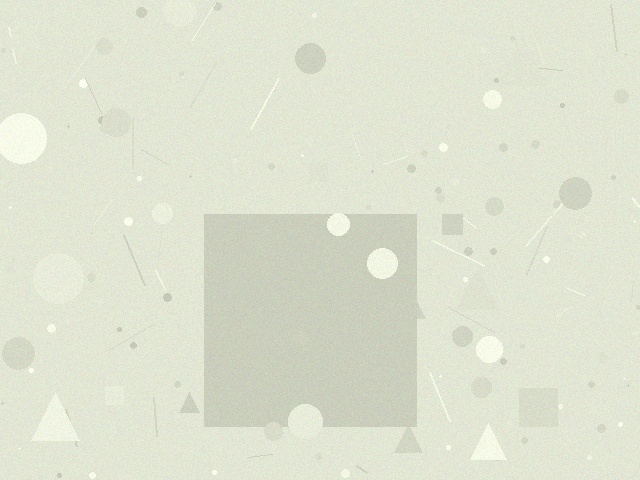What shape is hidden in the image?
A square is hidden in the image.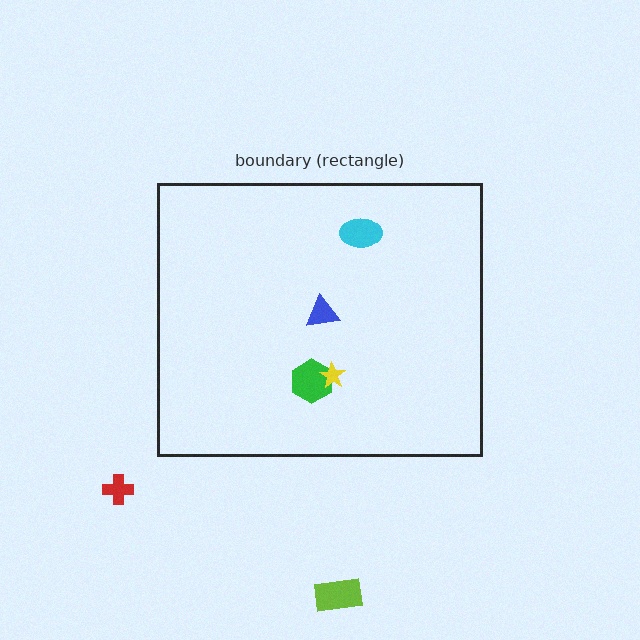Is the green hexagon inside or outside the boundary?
Inside.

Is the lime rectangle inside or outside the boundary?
Outside.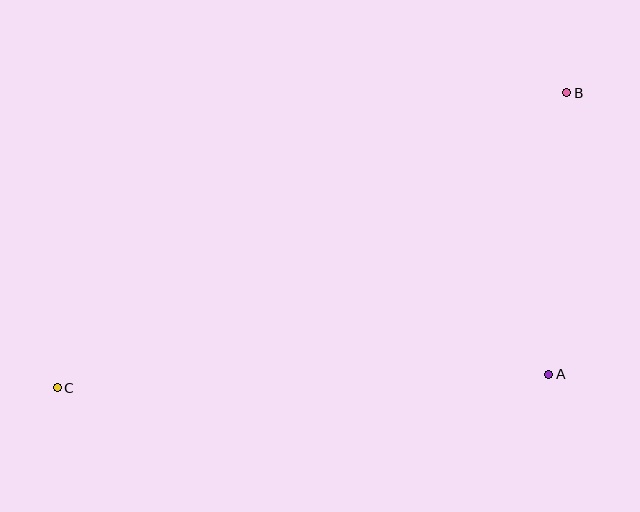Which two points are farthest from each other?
Points B and C are farthest from each other.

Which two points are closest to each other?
Points A and B are closest to each other.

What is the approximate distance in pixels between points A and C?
The distance between A and C is approximately 491 pixels.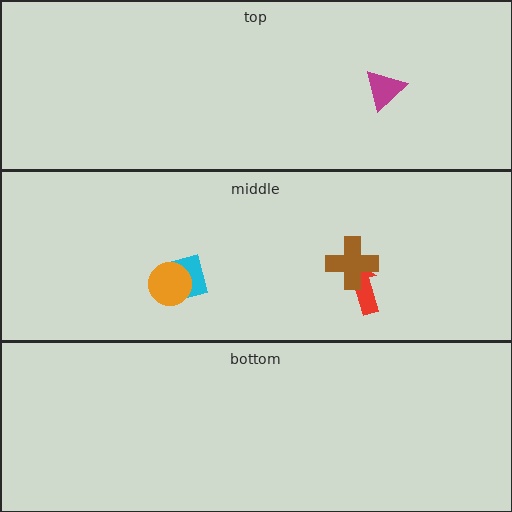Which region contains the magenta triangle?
The top region.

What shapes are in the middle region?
The cyan diamond, the orange circle, the red arrow, the brown cross.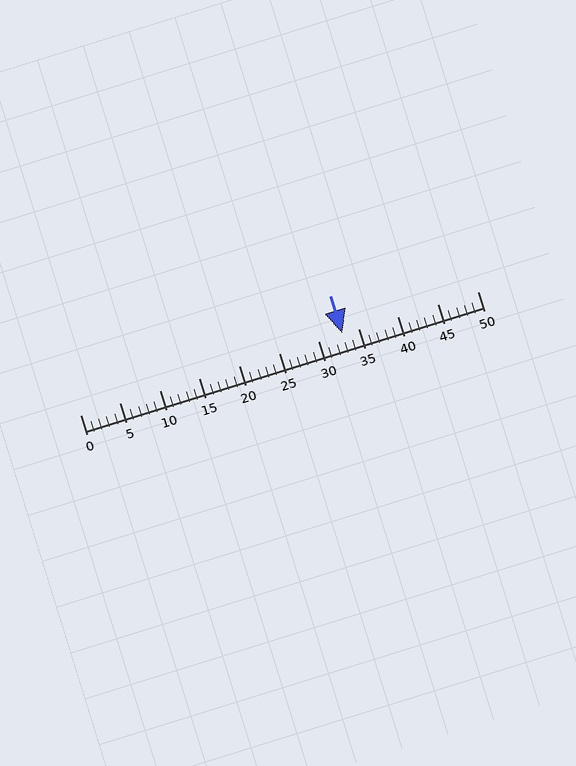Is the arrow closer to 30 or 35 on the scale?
The arrow is closer to 35.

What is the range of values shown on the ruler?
The ruler shows values from 0 to 50.